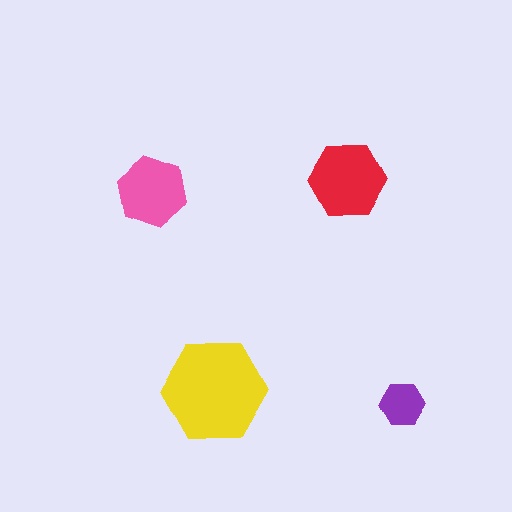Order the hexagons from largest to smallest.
the yellow one, the red one, the pink one, the purple one.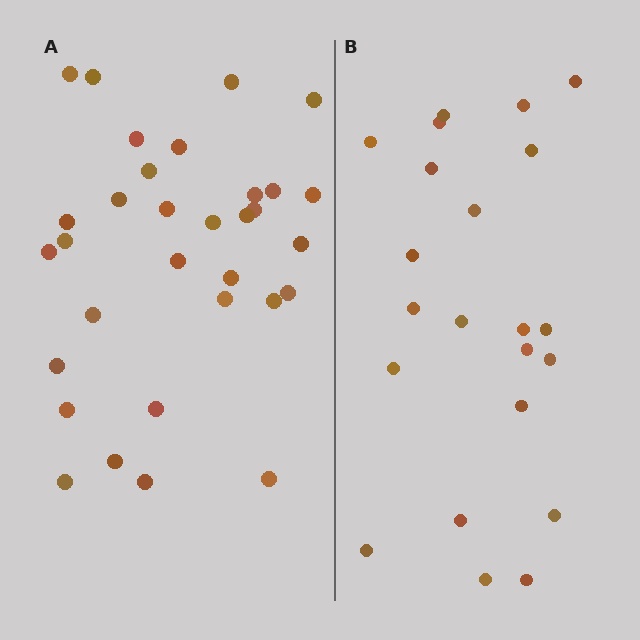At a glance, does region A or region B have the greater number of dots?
Region A (the left region) has more dots.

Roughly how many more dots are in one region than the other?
Region A has roughly 10 or so more dots than region B.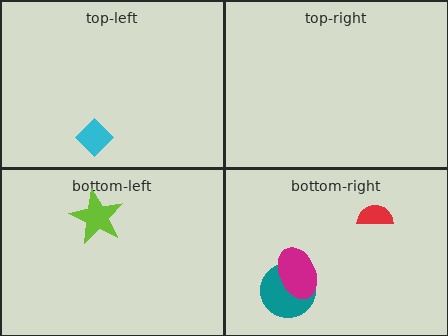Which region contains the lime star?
The bottom-left region.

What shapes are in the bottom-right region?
The red semicircle, the teal circle, the magenta ellipse.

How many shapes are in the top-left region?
1.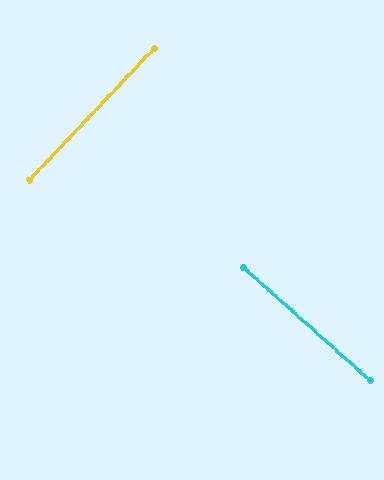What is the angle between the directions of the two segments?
Approximately 89 degrees.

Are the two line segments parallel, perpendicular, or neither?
Perpendicular — they meet at approximately 89°.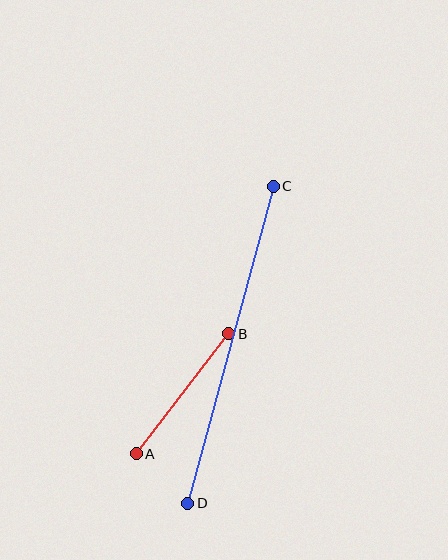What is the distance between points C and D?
The distance is approximately 328 pixels.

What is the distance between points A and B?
The distance is approximately 151 pixels.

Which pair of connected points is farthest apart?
Points C and D are farthest apart.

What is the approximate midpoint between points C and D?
The midpoint is at approximately (231, 345) pixels.